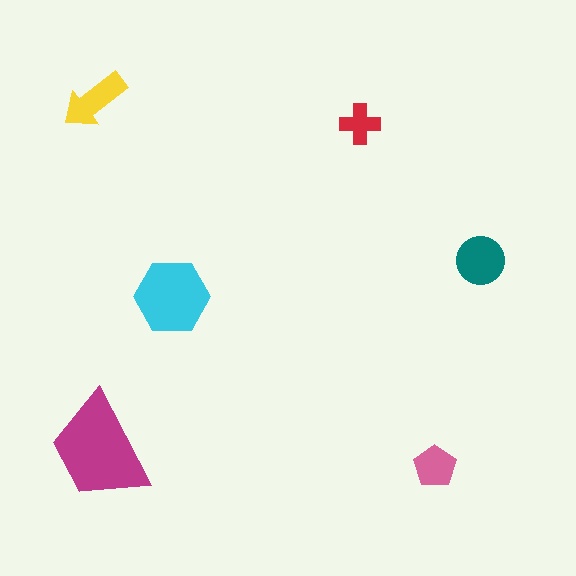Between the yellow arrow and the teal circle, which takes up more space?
The teal circle.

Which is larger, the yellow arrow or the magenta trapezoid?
The magenta trapezoid.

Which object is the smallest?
The red cross.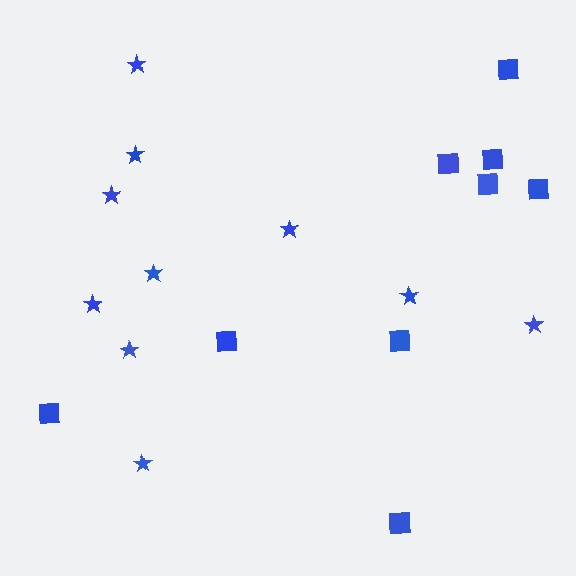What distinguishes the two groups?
There are 2 groups: one group of squares (9) and one group of stars (10).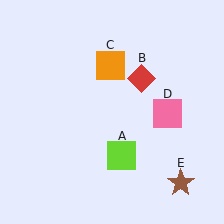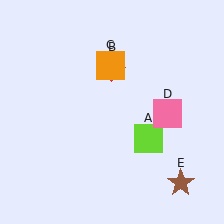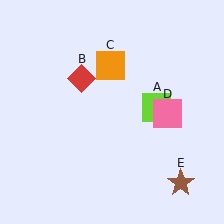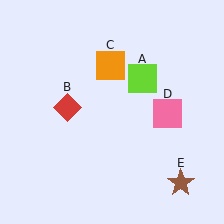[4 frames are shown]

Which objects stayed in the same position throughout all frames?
Orange square (object C) and pink square (object D) and brown star (object E) remained stationary.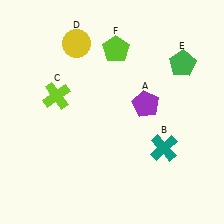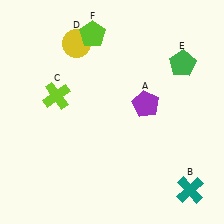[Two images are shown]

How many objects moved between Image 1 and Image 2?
2 objects moved between the two images.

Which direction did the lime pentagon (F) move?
The lime pentagon (F) moved left.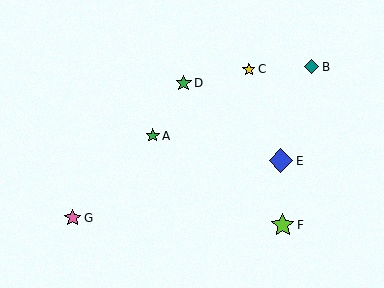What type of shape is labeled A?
Shape A is a green star.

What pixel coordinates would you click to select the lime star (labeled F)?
Click at (283, 225) to select the lime star F.